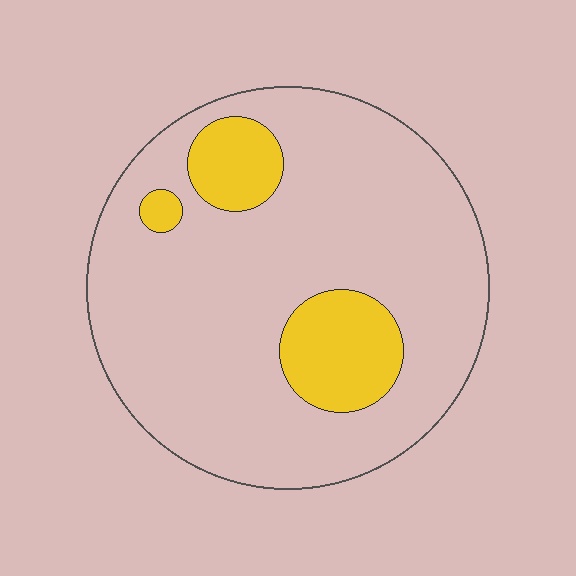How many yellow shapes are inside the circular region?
3.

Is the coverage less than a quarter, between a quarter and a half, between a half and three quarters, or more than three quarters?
Less than a quarter.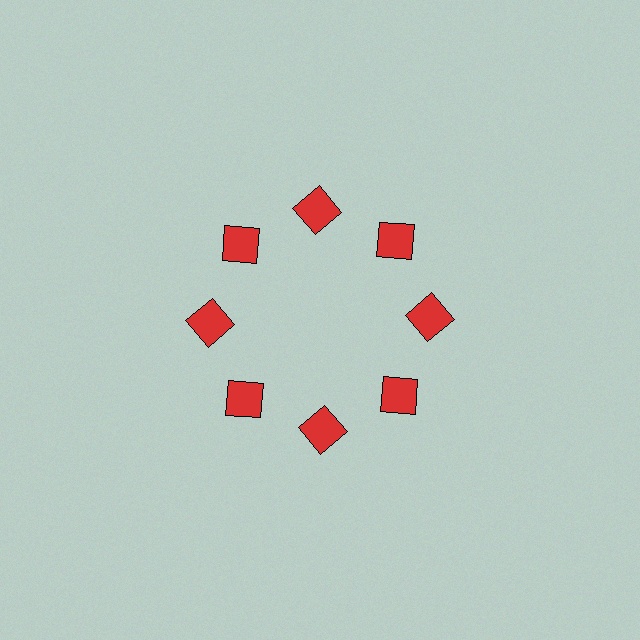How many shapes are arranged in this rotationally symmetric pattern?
There are 8 shapes, arranged in 8 groups of 1.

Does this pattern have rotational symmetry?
Yes, this pattern has 8-fold rotational symmetry. It looks the same after rotating 45 degrees around the center.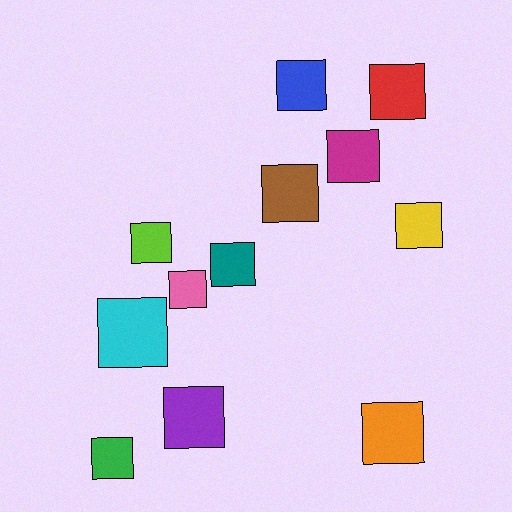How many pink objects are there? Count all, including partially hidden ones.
There is 1 pink object.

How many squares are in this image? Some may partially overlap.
There are 12 squares.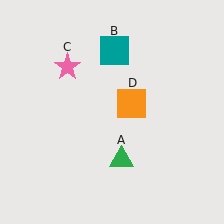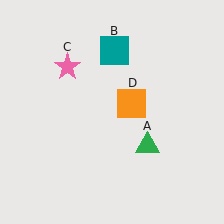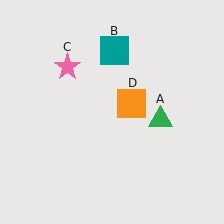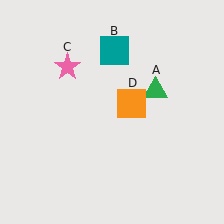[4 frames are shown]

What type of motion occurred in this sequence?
The green triangle (object A) rotated counterclockwise around the center of the scene.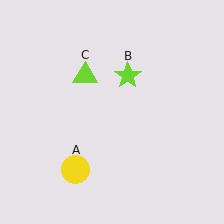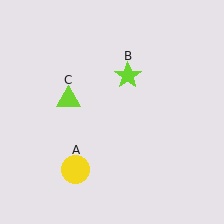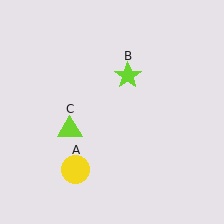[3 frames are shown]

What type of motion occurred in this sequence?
The lime triangle (object C) rotated counterclockwise around the center of the scene.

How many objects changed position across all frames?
1 object changed position: lime triangle (object C).